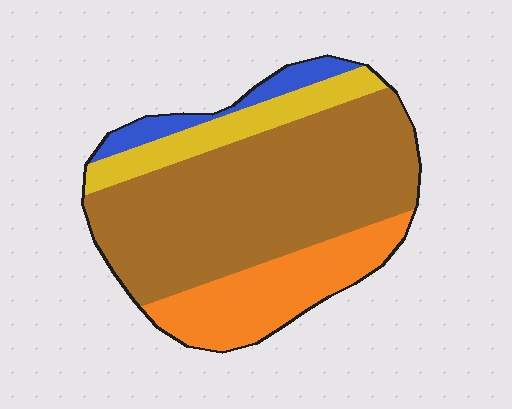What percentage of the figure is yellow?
Yellow takes up less than a quarter of the figure.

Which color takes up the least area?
Blue, at roughly 5%.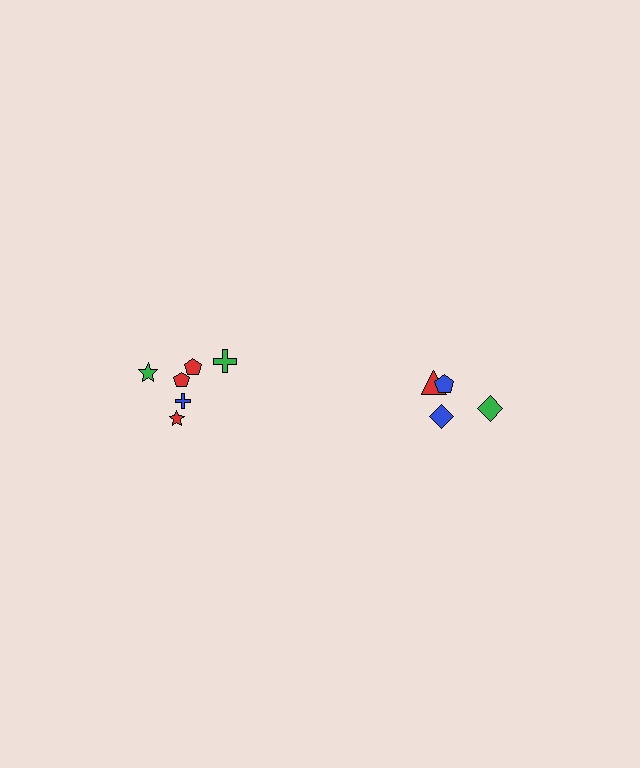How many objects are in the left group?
There are 6 objects.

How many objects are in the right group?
There are 4 objects.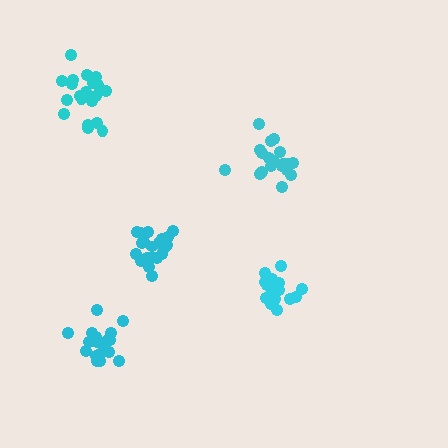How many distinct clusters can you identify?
There are 5 distinct clusters.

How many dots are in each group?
Group 1: 17 dots, Group 2: 18 dots, Group 3: 21 dots, Group 4: 20 dots, Group 5: 21 dots (97 total).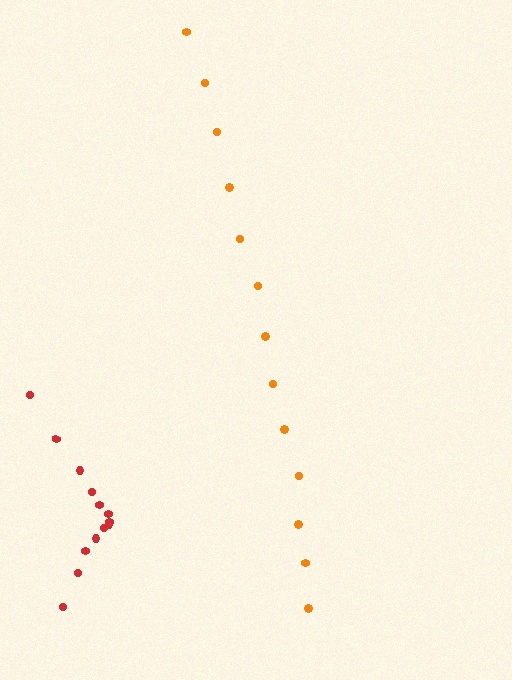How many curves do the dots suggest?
There are 2 distinct paths.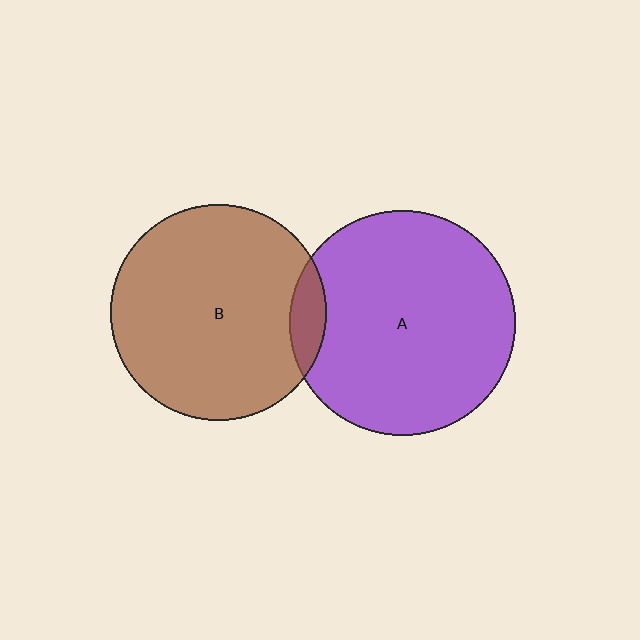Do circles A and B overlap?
Yes.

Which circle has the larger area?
Circle A (purple).